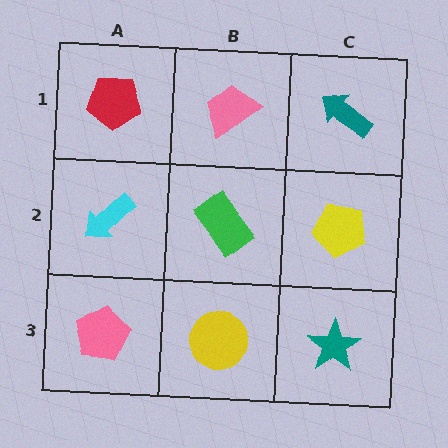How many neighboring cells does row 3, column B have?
3.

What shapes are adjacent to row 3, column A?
A cyan arrow (row 2, column A), a yellow circle (row 3, column B).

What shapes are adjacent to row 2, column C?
A teal arrow (row 1, column C), a teal star (row 3, column C), a green rectangle (row 2, column B).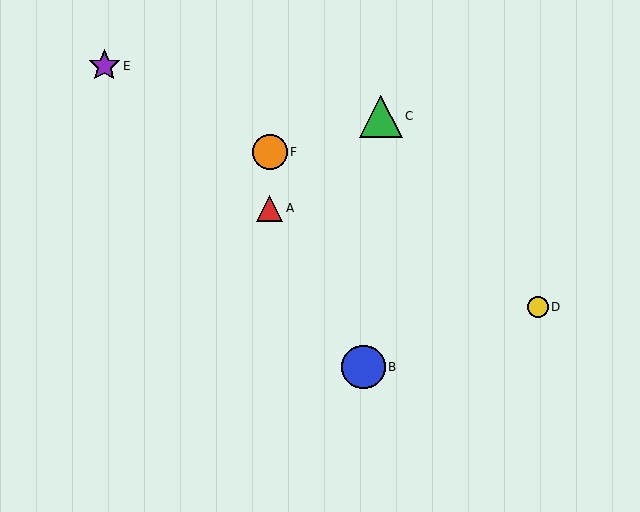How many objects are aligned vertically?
2 objects (A, F) are aligned vertically.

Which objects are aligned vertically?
Objects A, F are aligned vertically.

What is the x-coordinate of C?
Object C is at x≈381.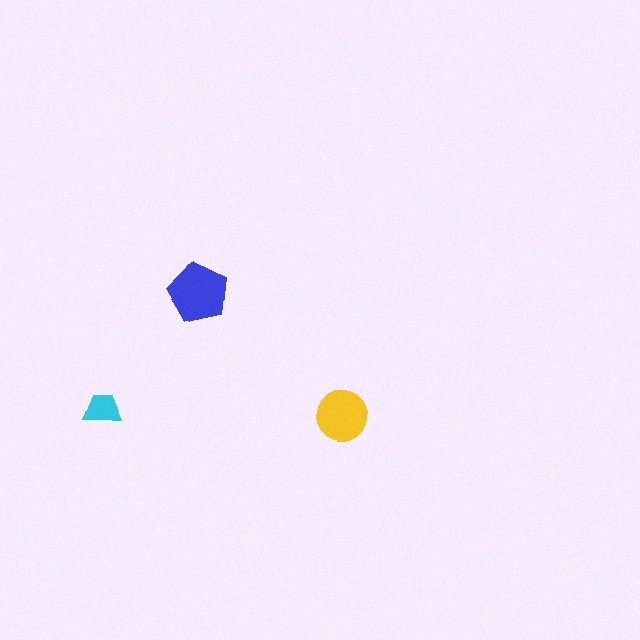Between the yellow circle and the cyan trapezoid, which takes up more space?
The yellow circle.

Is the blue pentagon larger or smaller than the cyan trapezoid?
Larger.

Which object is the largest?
The blue pentagon.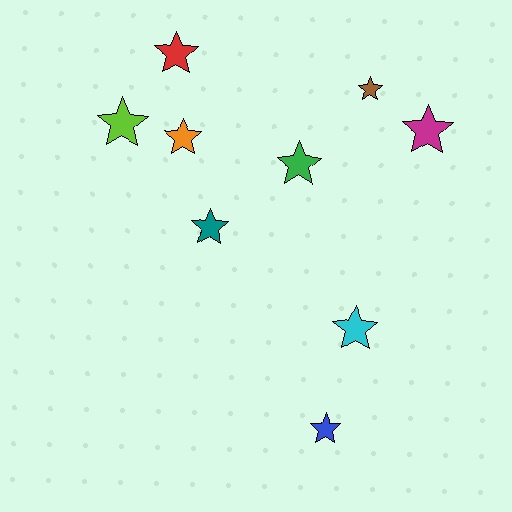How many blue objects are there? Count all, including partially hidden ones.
There is 1 blue object.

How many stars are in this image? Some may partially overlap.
There are 9 stars.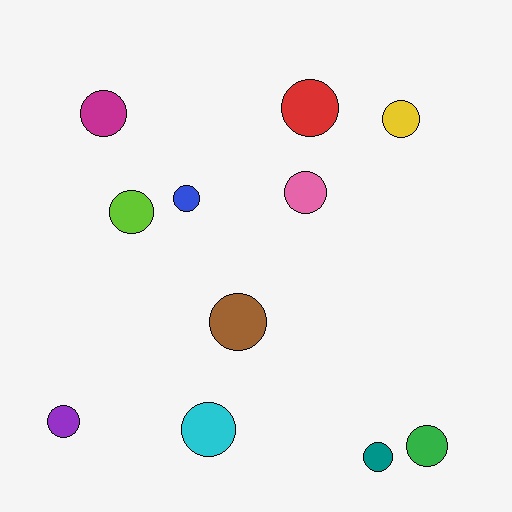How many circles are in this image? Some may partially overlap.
There are 11 circles.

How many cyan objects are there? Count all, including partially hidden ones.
There is 1 cyan object.